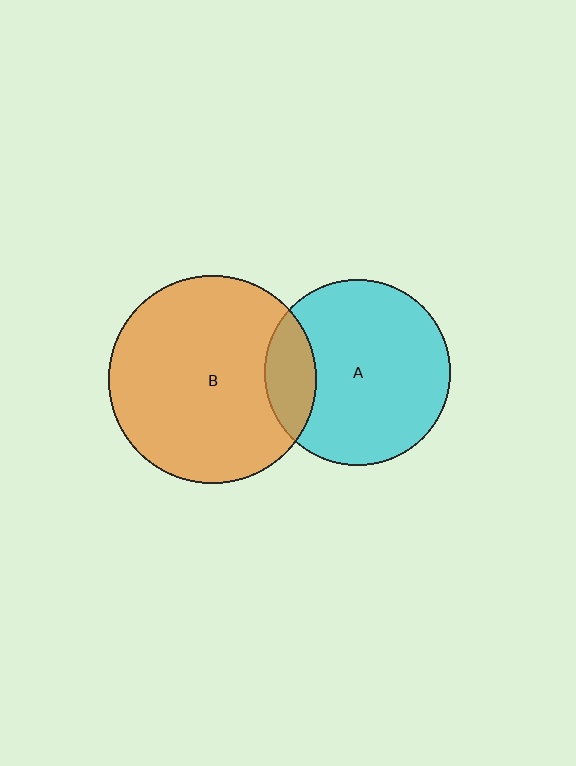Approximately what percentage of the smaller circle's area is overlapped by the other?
Approximately 15%.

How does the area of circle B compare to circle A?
Approximately 1.3 times.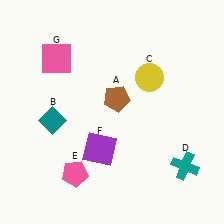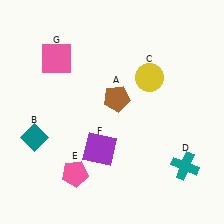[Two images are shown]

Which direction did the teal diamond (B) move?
The teal diamond (B) moved left.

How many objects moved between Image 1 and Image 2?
1 object moved between the two images.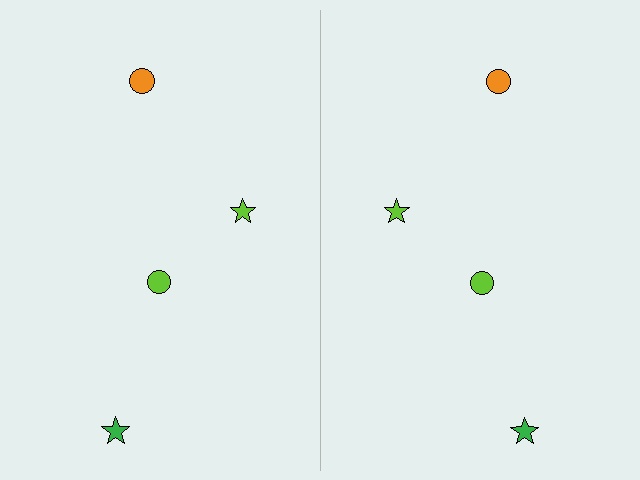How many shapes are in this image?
There are 8 shapes in this image.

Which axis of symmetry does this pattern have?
The pattern has a vertical axis of symmetry running through the center of the image.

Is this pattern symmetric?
Yes, this pattern has bilateral (reflection) symmetry.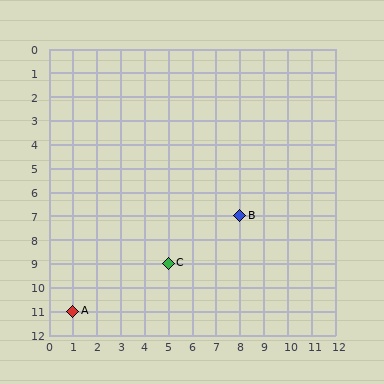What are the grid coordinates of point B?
Point B is at grid coordinates (8, 7).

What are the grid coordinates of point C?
Point C is at grid coordinates (5, 9).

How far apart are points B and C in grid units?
Points B and C are 3 columns and 2 rows apart (about 3.6 grid units diagonally).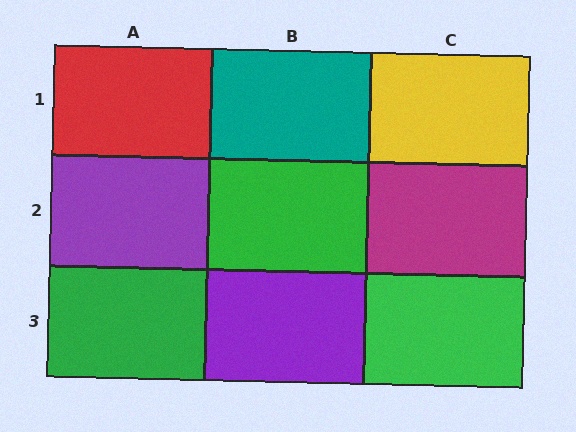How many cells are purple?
2 cells are purple.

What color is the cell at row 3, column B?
Purple.